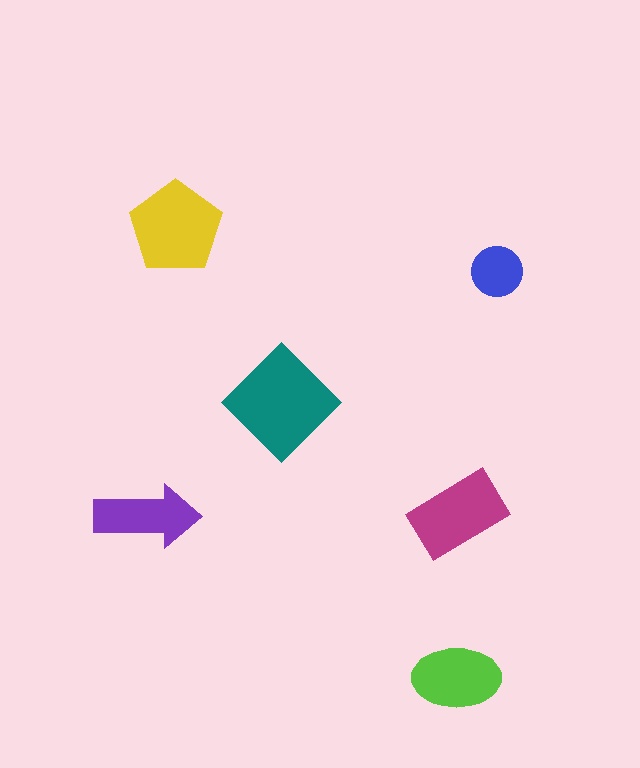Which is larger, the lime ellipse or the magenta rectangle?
The magenta rectangle.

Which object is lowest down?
The lime ellipse is bottommost.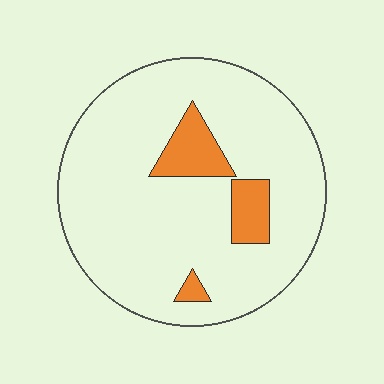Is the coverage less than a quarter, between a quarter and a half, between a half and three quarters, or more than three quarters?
Less than a quarter.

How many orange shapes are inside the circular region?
3.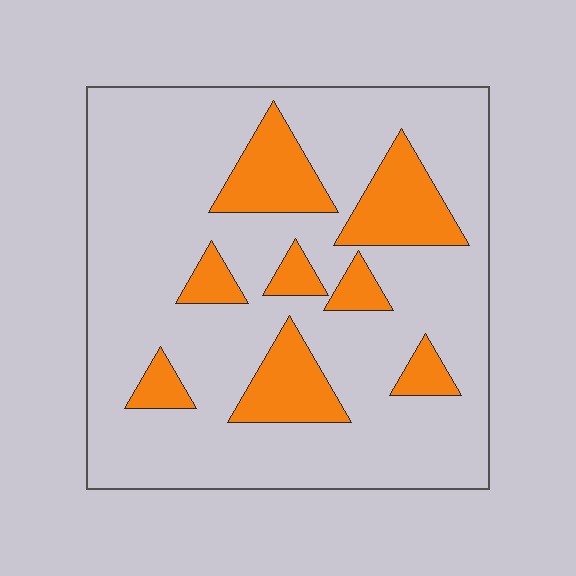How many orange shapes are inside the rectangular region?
8.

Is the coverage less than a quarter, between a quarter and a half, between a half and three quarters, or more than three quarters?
Less than a quarter.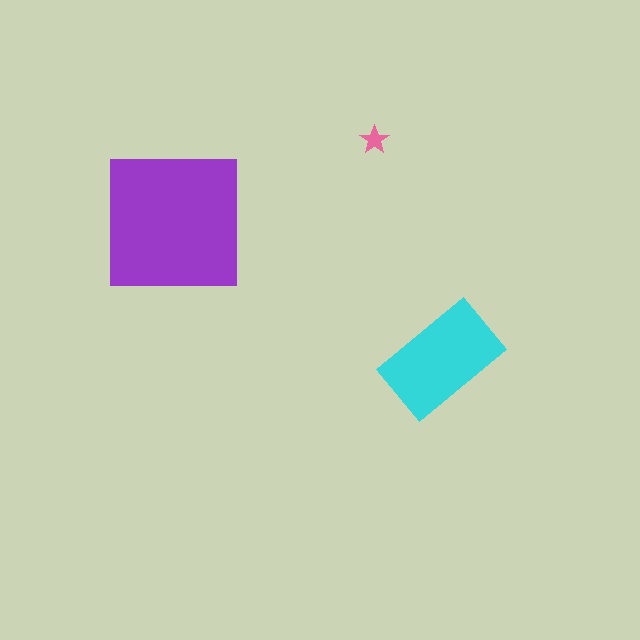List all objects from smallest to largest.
The pink star, the cyan rectangle, the purple square.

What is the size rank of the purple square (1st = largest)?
1st.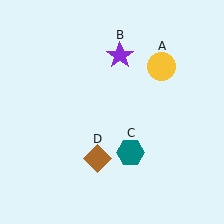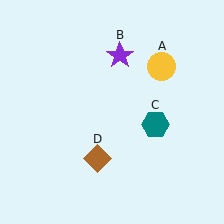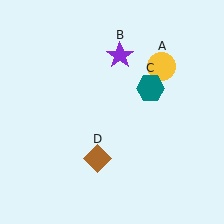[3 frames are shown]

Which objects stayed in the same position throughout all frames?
Yellow circle (object A) and purple star (object B) and brown diamond (object D) remained stationary.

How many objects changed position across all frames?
1 object changed position: teal hexagon (object C).